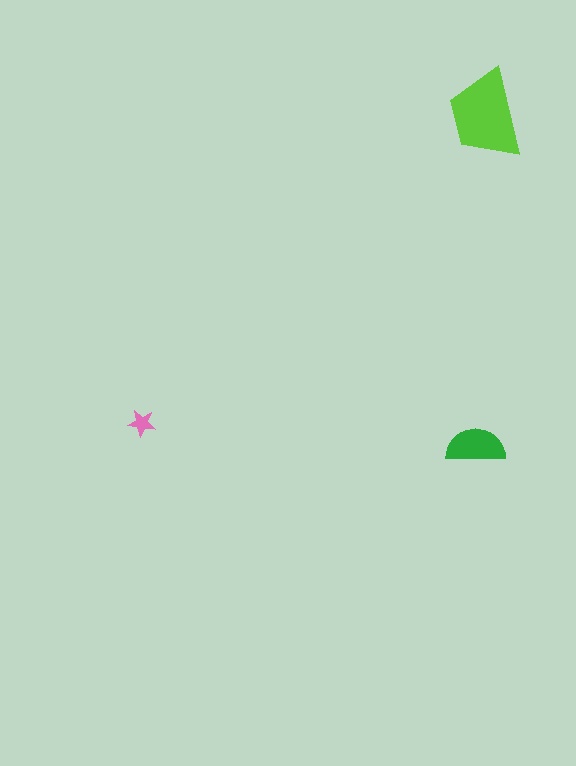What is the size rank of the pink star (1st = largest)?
3rd.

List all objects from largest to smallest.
The lime trapezoid, the green semicircle, the pink star.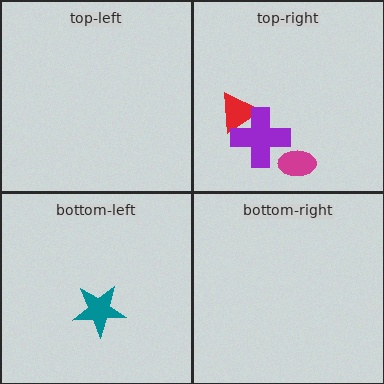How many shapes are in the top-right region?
3.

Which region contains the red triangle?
The top-right region.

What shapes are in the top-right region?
The red triangle, the magenta ellipse, the purple cross.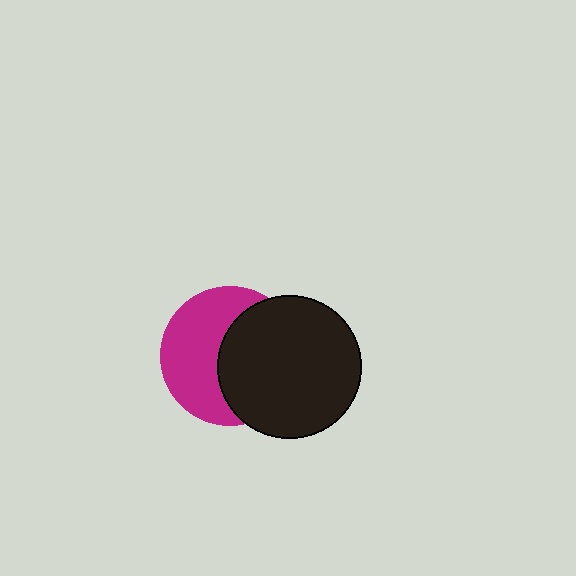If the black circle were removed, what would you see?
You would see the complete magenta circle.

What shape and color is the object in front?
The object in front is a black circle.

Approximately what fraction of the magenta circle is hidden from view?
Roughly 49% of the magenta circle is hidden behind the black circle.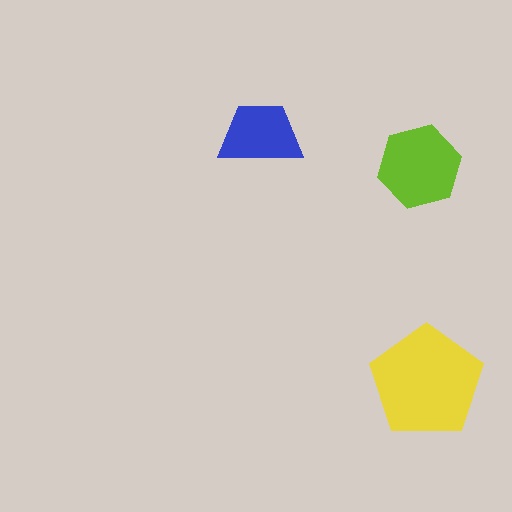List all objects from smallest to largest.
The blue trapezoid, the lime hexagon, the yellow pentagon.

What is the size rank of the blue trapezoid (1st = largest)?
3rd.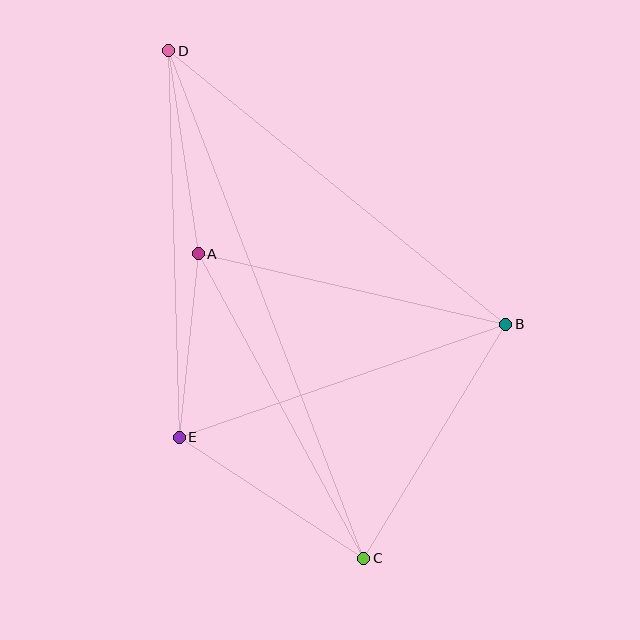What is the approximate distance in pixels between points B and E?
The distance between B and E is approximately 346 pixels.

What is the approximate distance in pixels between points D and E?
The distance between D and E is approximately 387 pixels.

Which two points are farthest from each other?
Points C and D are farthest from each other.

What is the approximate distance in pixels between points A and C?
The distance between A and C is approximately 347 pixels.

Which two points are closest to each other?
Points A and E are closest to each other.